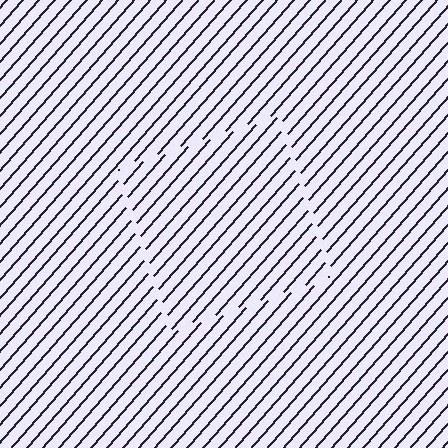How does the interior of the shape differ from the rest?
The interior of the shape contains the same grating, shifted by half a period — the contour is defined by the phase discontinuity where line-ends from the inner and outer gratings abut.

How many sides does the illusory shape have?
4 sides — the line-ends trace a square.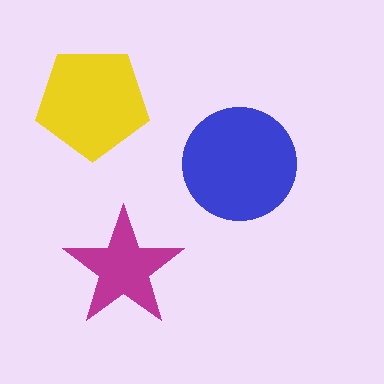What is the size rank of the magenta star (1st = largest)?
3rd.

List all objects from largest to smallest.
The blue circle, the yellow pentagon, the magenta star.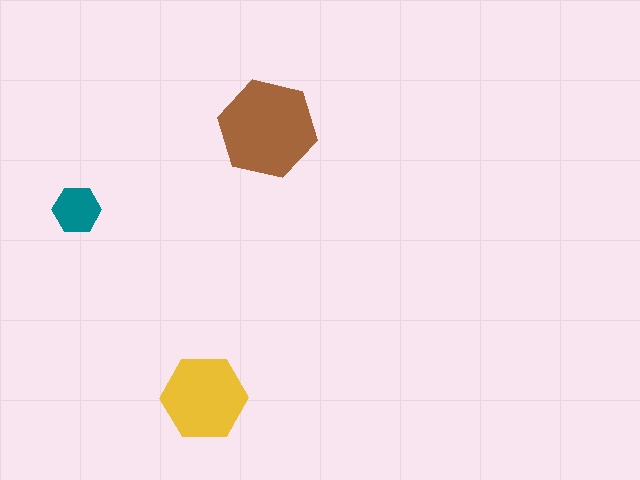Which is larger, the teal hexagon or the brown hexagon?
The brown one.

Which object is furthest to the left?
The teal hexagon is leftmost.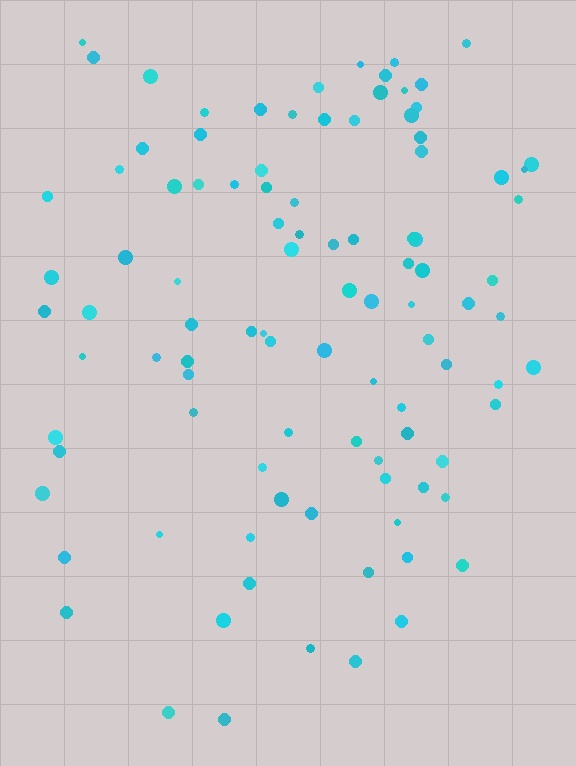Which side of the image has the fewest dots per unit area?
The bottom.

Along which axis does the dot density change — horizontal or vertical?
Vertical.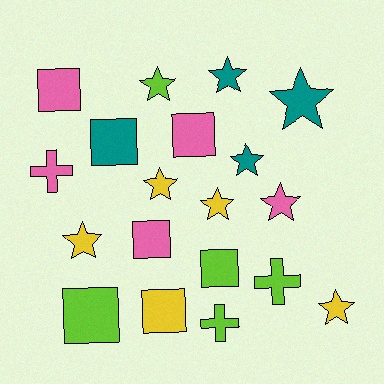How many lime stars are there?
There is 1 lime star.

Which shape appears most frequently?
Star, with 9 objects.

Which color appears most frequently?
Lime, with 5 objects.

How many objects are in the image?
There are 19 objects.